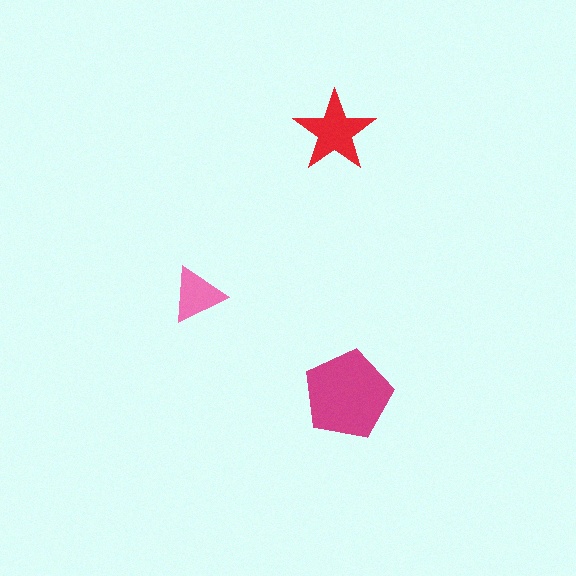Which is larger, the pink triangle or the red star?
The red star.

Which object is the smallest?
The pink triangle.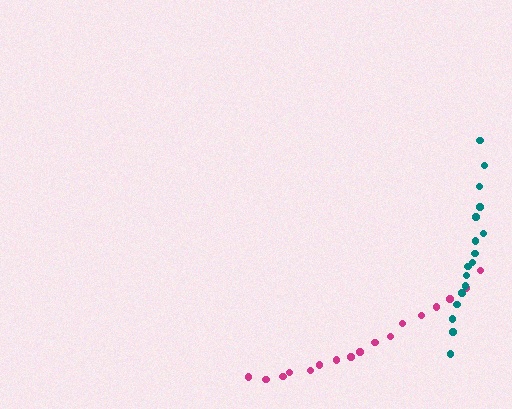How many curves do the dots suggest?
There are 2 distinct paths.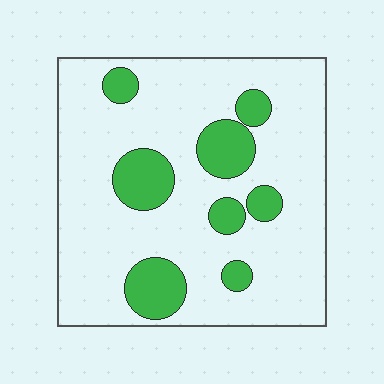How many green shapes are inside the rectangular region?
8.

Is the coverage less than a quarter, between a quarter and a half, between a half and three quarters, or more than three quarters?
Less than a quarter.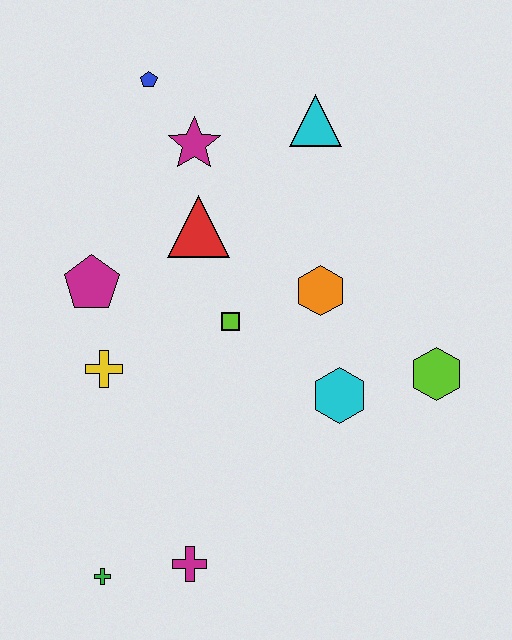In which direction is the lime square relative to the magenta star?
The lime square is below the magenta star.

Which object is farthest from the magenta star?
The green cross is farthest from the magenta star.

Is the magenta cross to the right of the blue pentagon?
Yes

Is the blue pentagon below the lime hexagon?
No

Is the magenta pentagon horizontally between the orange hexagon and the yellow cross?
No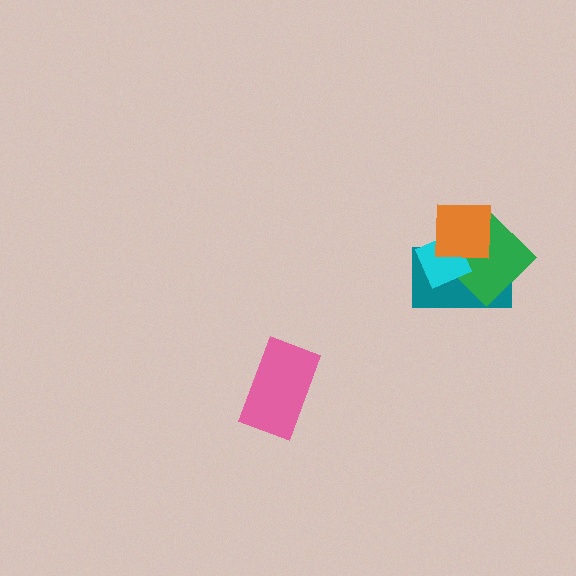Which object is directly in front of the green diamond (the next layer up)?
The cyan diamond is directly in front of the green diamond.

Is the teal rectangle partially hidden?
Yes, it is partially covered by another shape.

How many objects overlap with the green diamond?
3 objects overlap with the green diamond.